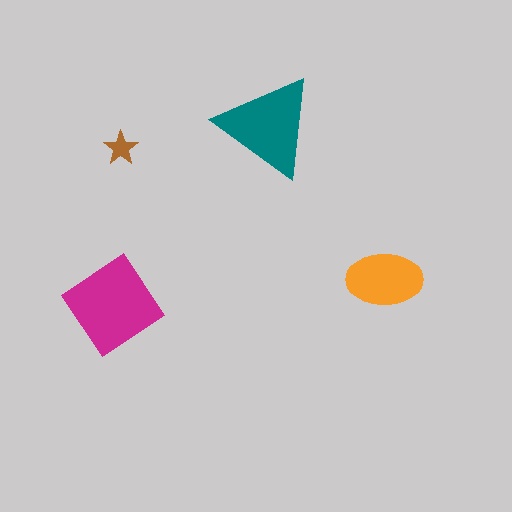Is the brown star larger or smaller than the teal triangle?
Smaller.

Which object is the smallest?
The brown star.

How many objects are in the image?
There are 4 objects in the image.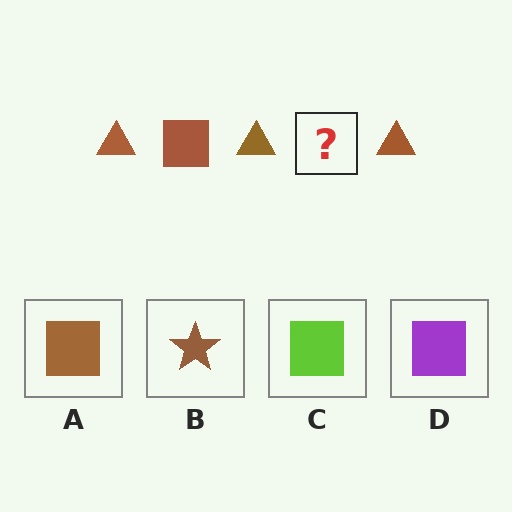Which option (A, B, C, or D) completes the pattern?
A.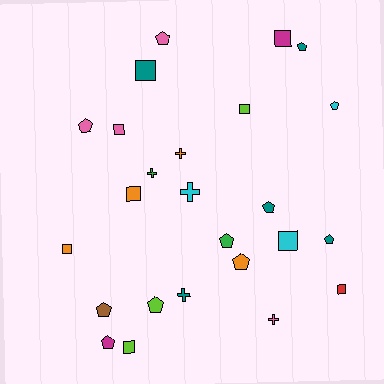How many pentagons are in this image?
There are 11 pentagons.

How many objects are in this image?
There are 25 objects.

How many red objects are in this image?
There is 1 red object.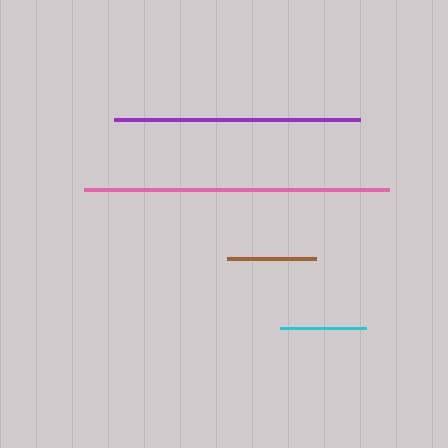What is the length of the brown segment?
The brown segment is approximately 89 pixels long.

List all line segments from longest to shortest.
From longest to shortest: pink, purple, brown, cyan.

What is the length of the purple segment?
The purple segment is approximately 246 pixels long.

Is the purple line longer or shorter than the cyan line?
The purple line is longer than the cyan line.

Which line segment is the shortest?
The cyan line is the shortest at approximately 85 pixels.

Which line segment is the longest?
The pink line is the longest at approximately 304 pixels.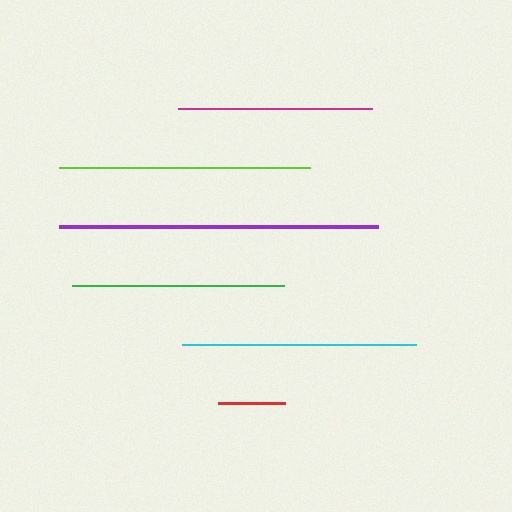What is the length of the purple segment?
The purple segment is approximately 319 pixels long.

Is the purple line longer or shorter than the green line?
The purple line is longer than the green line.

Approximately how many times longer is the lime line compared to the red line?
The lime line is approximately 3.7 times the length of the red line.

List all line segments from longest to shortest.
From longest to shortest: purple, lime, cyan, green, magenta, red.